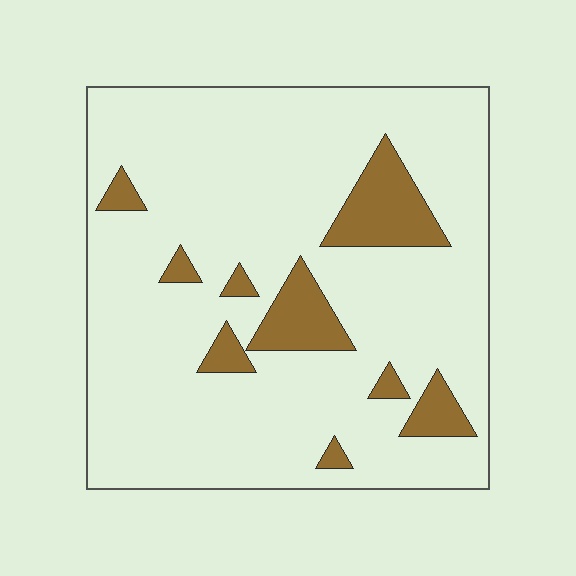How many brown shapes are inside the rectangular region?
9.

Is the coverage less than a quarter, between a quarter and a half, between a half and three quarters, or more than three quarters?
Less than a quarter.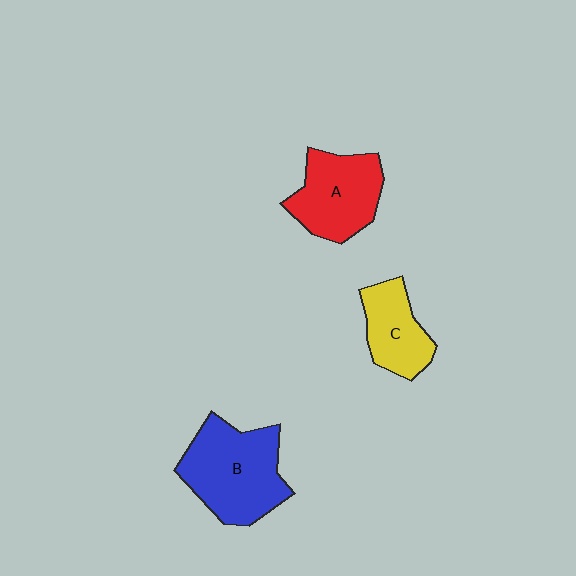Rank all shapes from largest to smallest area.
From largest to smallest: B (blue), A (red), C (yellow).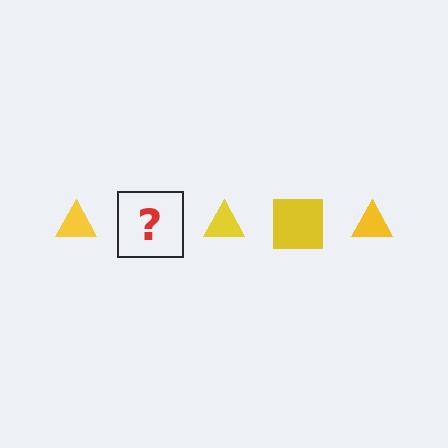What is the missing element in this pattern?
The missing element is a yellow square.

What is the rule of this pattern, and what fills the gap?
The rule is that the pattern cycles through triangle, square shapes in yellow. The gap should be filled with a yellow square.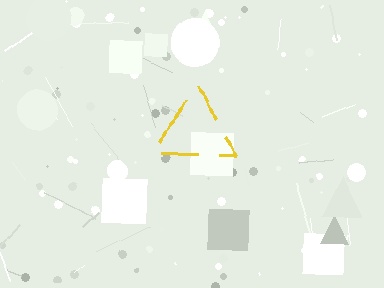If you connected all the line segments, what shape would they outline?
They would outline a triangle.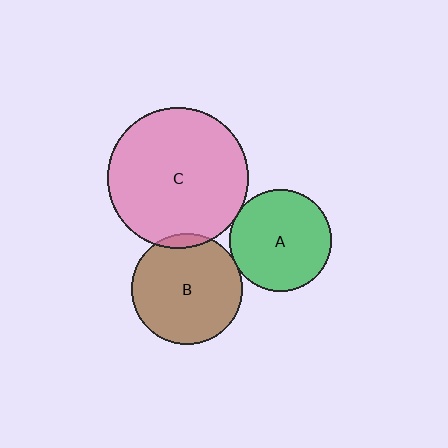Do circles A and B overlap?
Yes.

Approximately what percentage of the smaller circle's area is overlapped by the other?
Approximately 5%.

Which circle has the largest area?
Circle C (pink).